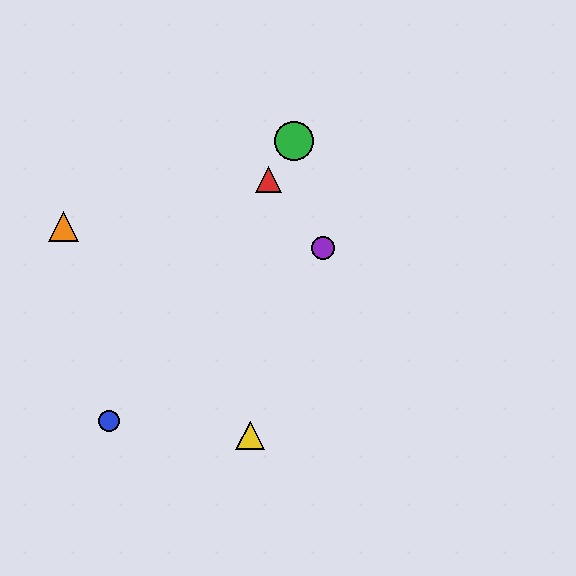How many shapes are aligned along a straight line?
3 shapes (the red triangle, the blue circle, the green circle) are aligned along a straight line.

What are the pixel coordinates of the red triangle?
The red triangle is at (268, 179).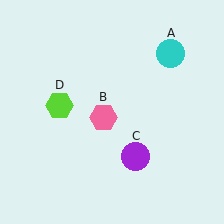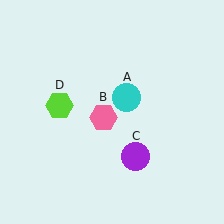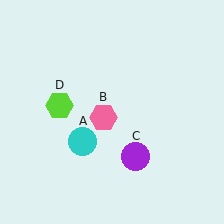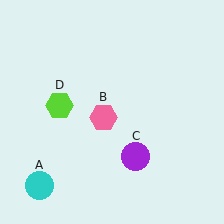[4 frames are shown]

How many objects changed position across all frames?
1 object changed position: cyan circle (object A).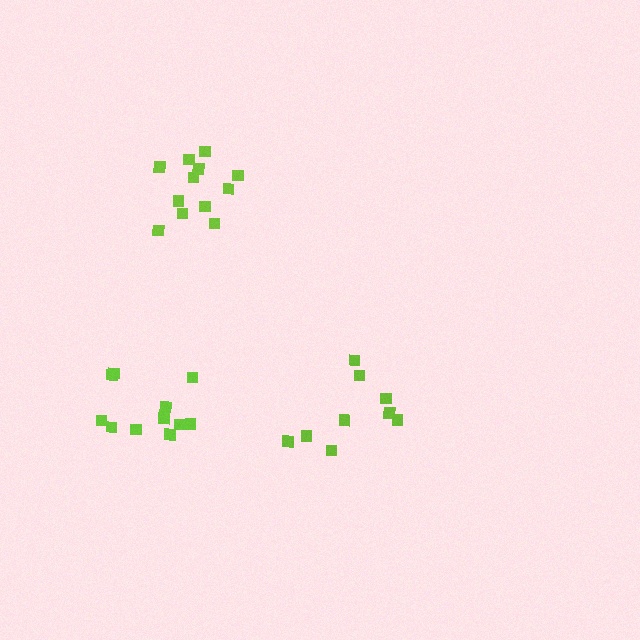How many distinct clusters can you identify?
There are 3 distinct clusters.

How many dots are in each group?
Group 1: 11 dots, Group 2: 12 dots, Group 3: 9 dots (32 total).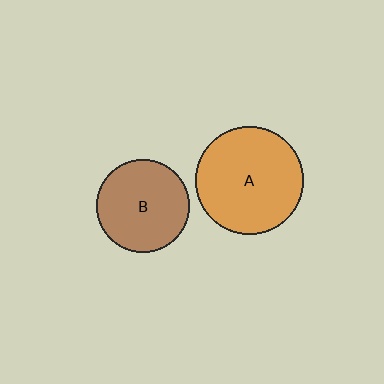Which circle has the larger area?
Circle A (orange).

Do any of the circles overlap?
No, none of the circles overlap.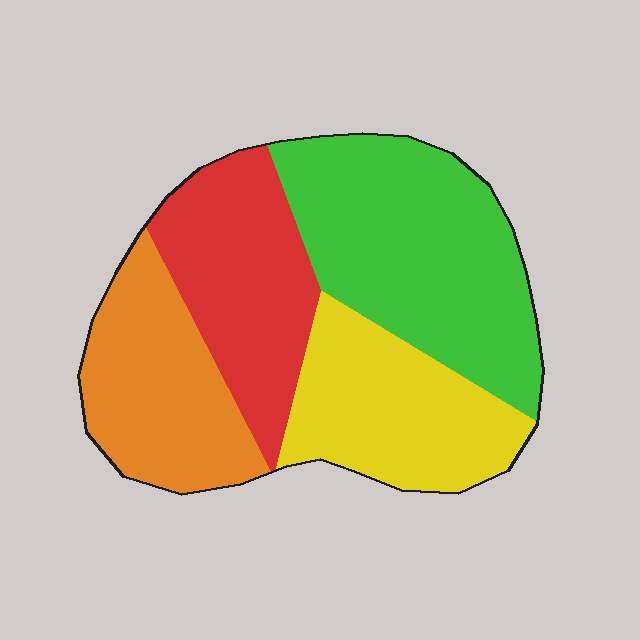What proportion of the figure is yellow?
Yellow covers around 20% of the figure.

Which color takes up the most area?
Green, at roughly 35%.